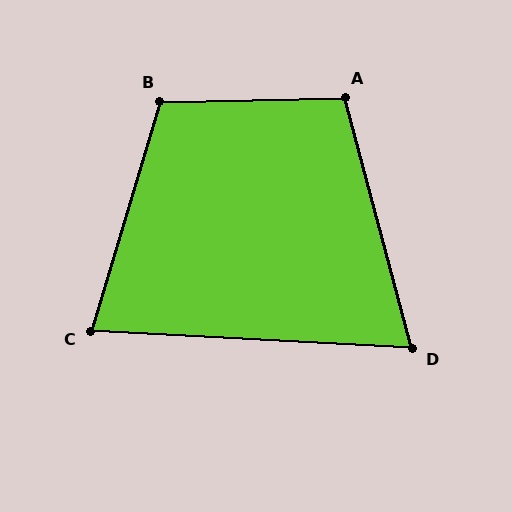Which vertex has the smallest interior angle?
D, at approximately 72 degrees.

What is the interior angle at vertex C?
Approximately 76 degrees (acute).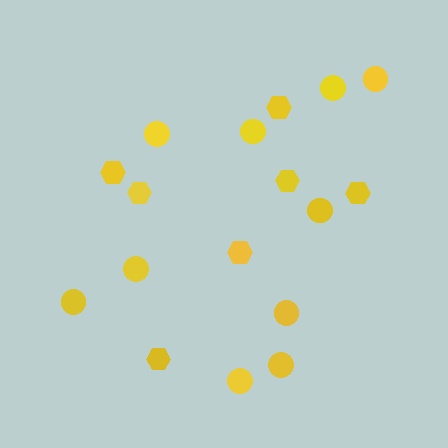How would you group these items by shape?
There are 2 groups: one group of circles (10) and one group of hexagons (7).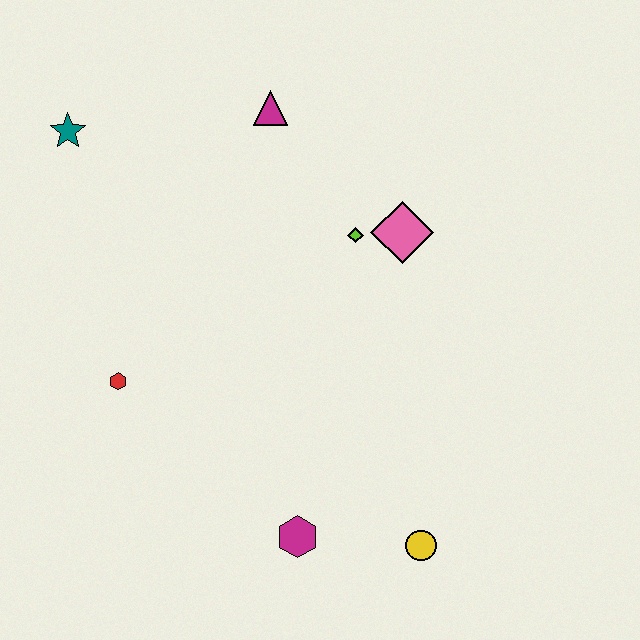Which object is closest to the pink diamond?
The lime diamond is closest to the pink diamond.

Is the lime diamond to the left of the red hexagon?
No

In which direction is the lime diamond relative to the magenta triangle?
The lime diamond is below the magenta triangle.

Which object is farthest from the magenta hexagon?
The teal star is farthest from the magenta hexagon.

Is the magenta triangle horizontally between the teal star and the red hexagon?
No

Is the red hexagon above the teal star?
No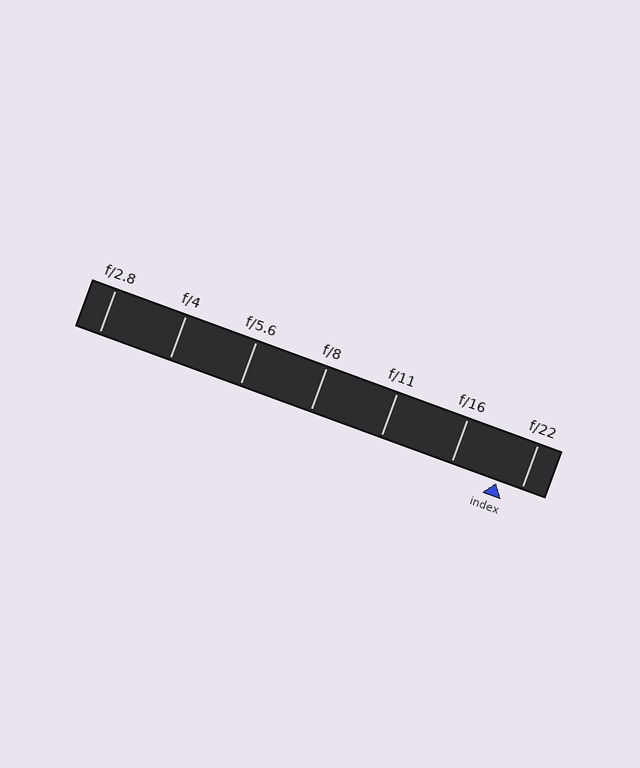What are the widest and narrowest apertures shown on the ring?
The widest aperture shown is f/2.8 and the narrowest is f/22.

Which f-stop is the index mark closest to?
The index mark is closest to f/22.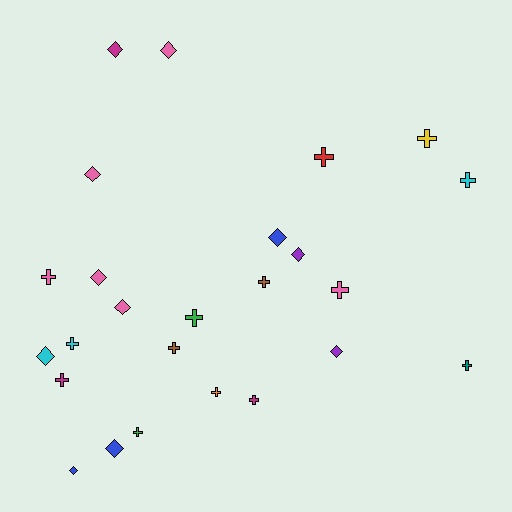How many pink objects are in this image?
There are 6 pink objects.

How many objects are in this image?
There are 25 objects.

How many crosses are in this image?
There are 14 crosses.